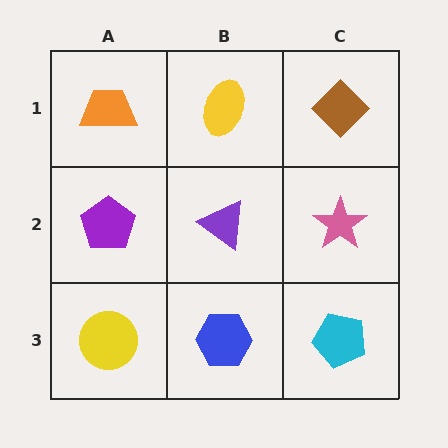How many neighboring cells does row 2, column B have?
4.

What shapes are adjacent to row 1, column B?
A purple triangle (row 2, column B), an orange trapezoid (row 1, column A), a brown diamond (row 1, column C).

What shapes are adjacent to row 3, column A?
A purple pentagon (row 2, column A), a blue hexagon (row 3, column B).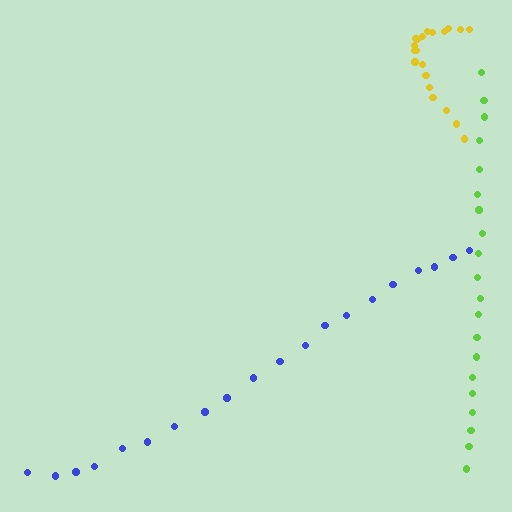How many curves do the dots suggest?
There are 3 distinct paths.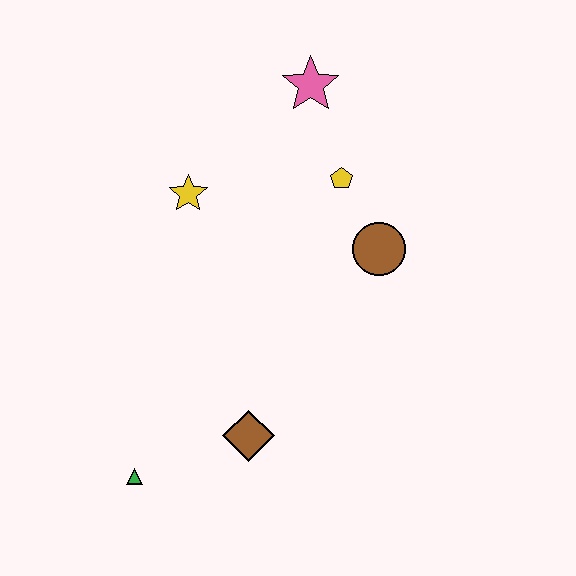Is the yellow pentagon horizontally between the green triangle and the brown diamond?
No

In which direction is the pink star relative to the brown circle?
The pink star is above the brown circle.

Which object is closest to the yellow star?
The yellow pentagon is closest to the yellow star.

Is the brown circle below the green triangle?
No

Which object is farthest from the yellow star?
The green triangle is farthest from the yellow star.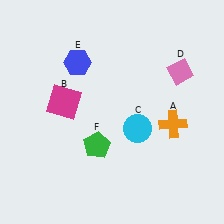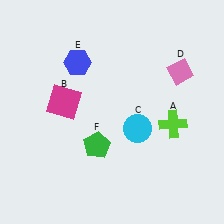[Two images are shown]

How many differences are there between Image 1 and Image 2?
There is 1 difference between the two images.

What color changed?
The cross (A) changed from orange in Image 1 to lime in Image 2.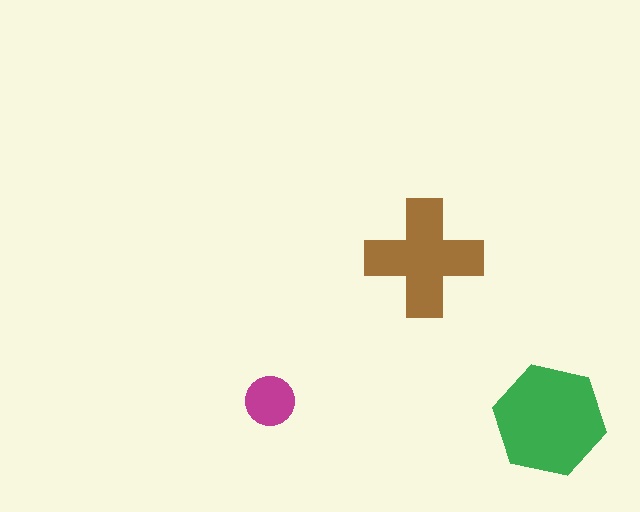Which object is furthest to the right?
The green hexagon is rightmost.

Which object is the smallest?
The magenta circle.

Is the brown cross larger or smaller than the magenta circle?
Larger.